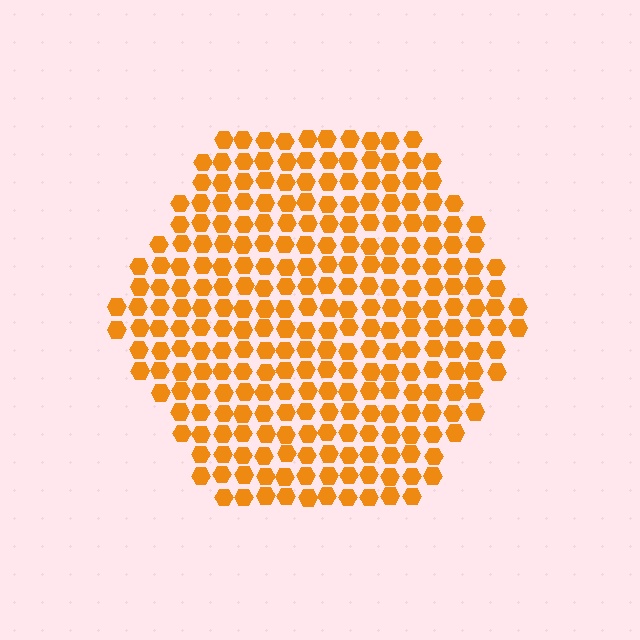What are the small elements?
The small elements are hexagons.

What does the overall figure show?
The overall figure shows a hexagon.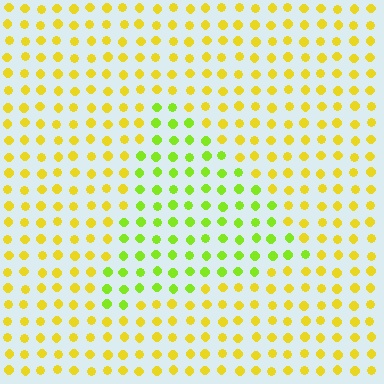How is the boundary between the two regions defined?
The boundary is defined purely by a slight shift in hue (about 37 degrees). Spacing, size, and orientation are identical on both sides.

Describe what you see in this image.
The image is filled with small yellow elements in a uniform arrangement. A triangle-shaped region is visible where the elements are tinted to a slightly different hue, forming a subtle color boundary.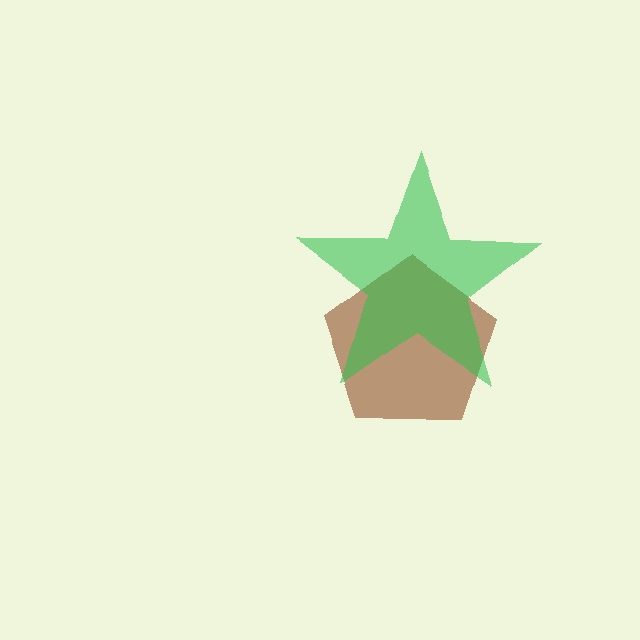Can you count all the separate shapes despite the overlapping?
Yes, there are 2 separate shapes.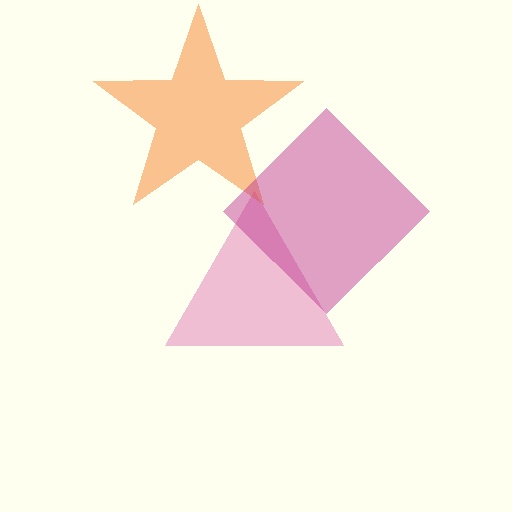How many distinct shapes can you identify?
There are 3 distinct shapes: a pink triangle, an orange star, a magenta diamond.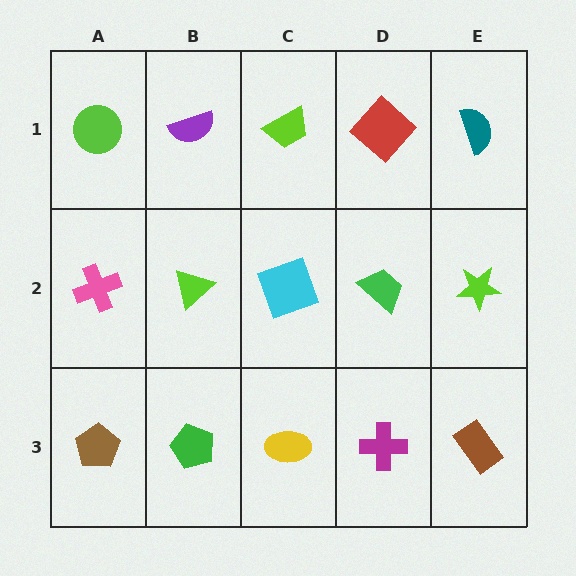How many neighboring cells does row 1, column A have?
2.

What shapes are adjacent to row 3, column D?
A green trapezoid (row 2, column D), a yellow ellipse (row 3, column C), a brown rectangle (row 3, column E).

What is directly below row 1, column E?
A lime star.